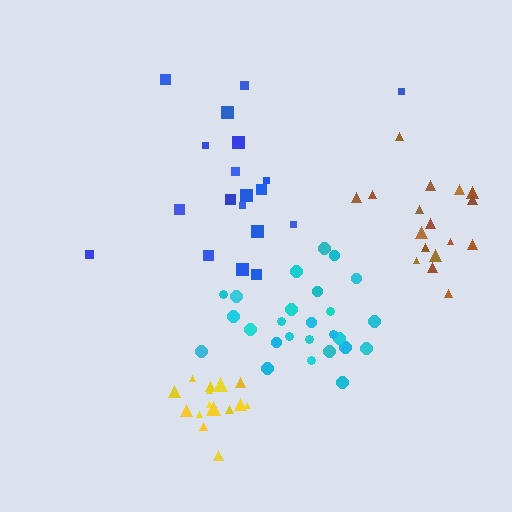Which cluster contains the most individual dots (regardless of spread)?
Cyan (26).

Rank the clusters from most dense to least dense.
yellow, cyan, brown, blue.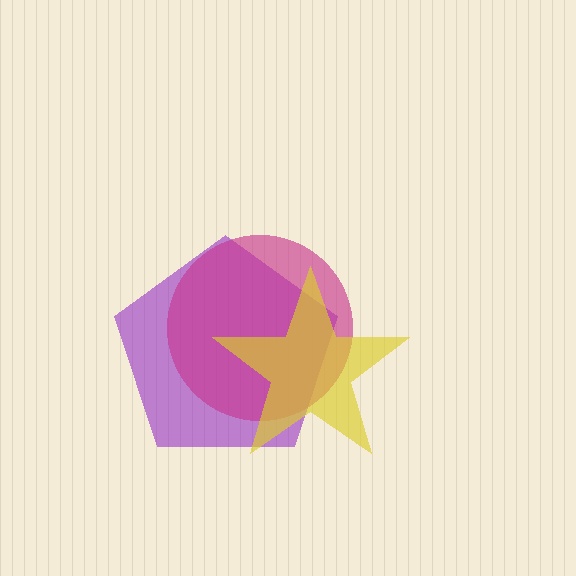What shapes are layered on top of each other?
The layered shapes are: a purple pentagon, a magenta circle, a yellow star.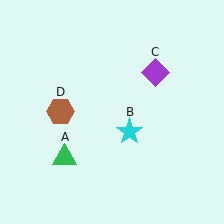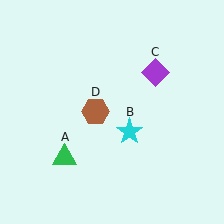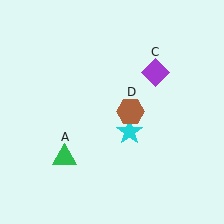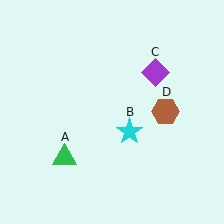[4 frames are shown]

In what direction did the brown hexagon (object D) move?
The brown hexagon (object D) moved right.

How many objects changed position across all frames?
1 object changed position: brown hexagon (object D).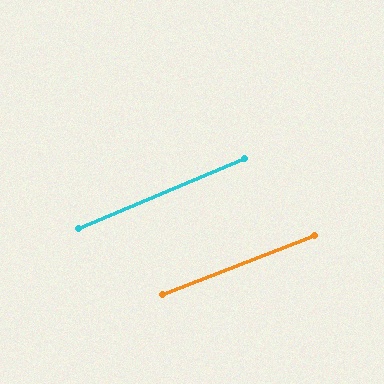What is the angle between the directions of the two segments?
Approximately 2 degrees.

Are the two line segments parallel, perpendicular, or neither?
Parallel — their directions differ by only 1.6°.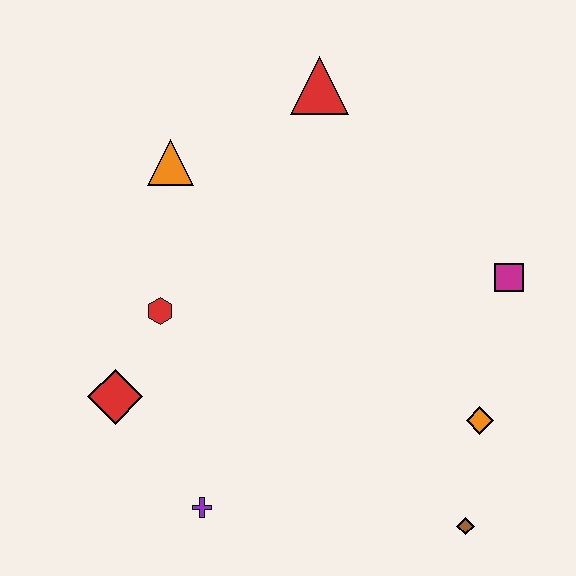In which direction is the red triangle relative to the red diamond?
The red triangle is above the red diamond.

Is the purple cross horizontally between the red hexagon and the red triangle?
Yes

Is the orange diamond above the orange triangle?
No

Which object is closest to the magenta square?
The orange diamond is closest to the magenta square.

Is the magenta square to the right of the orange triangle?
Yes